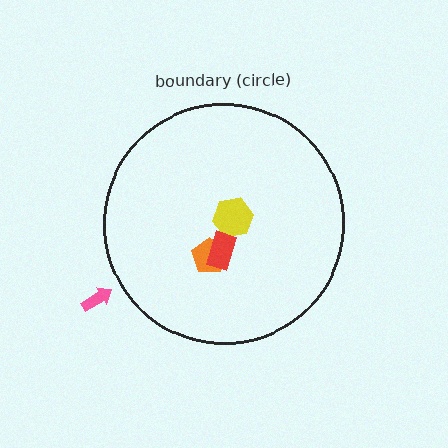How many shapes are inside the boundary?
3 inside, 1 outside.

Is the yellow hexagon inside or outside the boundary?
Inside.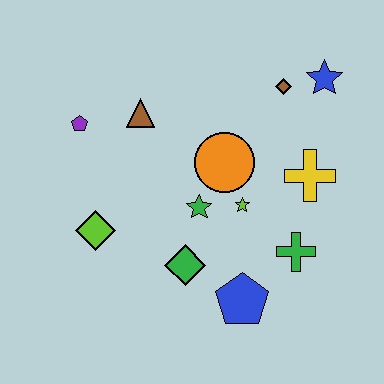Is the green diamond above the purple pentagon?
No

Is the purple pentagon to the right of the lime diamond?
No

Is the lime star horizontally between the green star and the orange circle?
No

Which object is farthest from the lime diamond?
The blue star is farthest from the lime diamond.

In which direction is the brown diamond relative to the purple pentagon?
The brown diamond is to the right of the purple pentagon.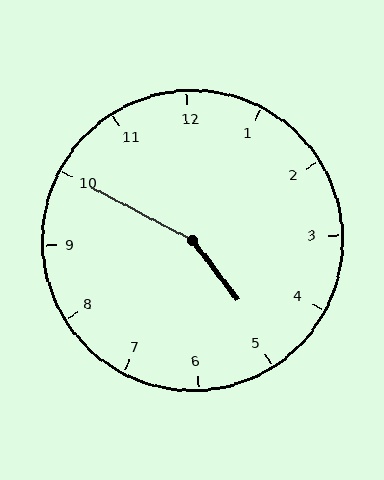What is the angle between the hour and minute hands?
Approximately 155 degrees.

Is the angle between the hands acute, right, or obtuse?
It is obtuse.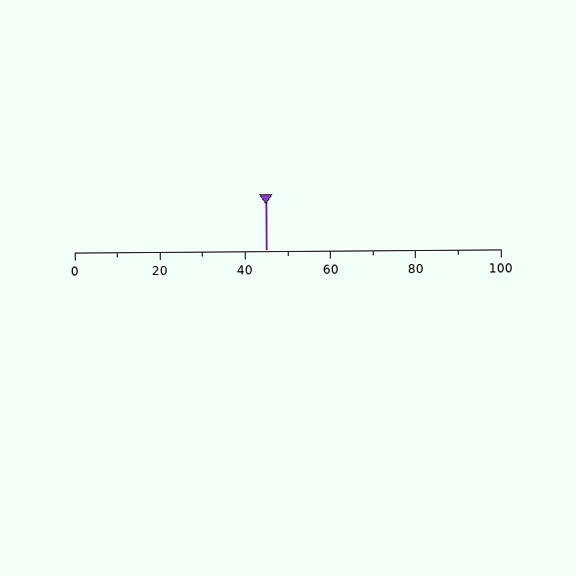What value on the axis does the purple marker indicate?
The marker indicates approximately 45.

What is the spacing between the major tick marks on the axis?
The major ticks are spaced 20 apart.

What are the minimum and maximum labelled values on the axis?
The axis runs from 0 to 100.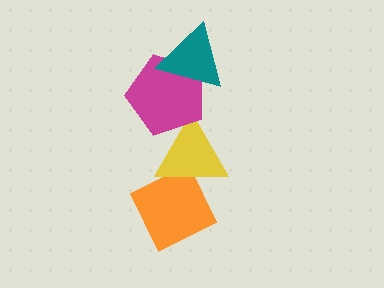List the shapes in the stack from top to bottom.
From top to bottom: the teal triangle, the magenta pentagon, the yellow triangle, the orange diamond.